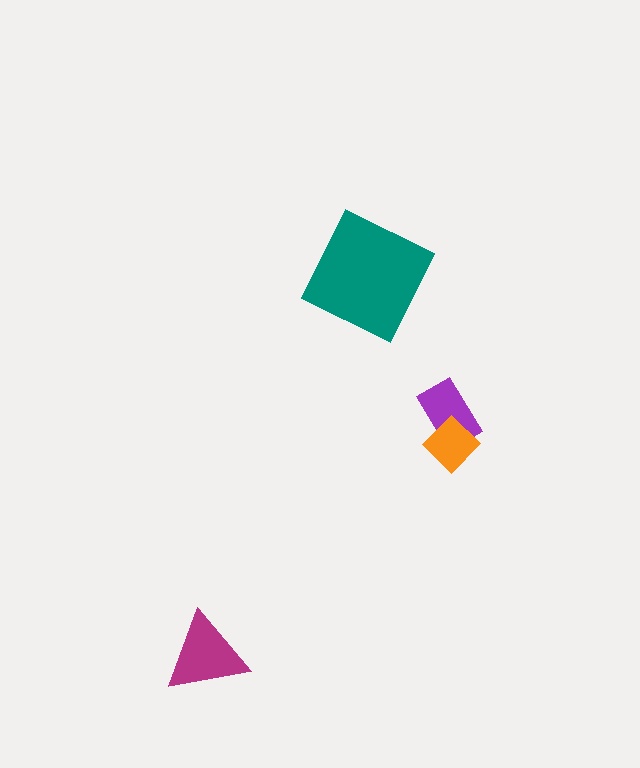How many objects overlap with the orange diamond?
1 object overlaps with the orange diamond.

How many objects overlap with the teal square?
0 objects overlap with the teal square.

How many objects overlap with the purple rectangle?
1 object overlaps with the purple rectangle.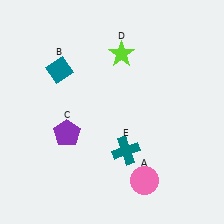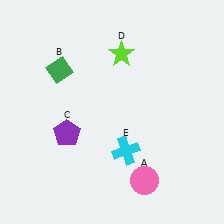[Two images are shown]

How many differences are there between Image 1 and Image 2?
There are 2 differences between the two images.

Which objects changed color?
B changed from teal to green. E changed from teal to cyan.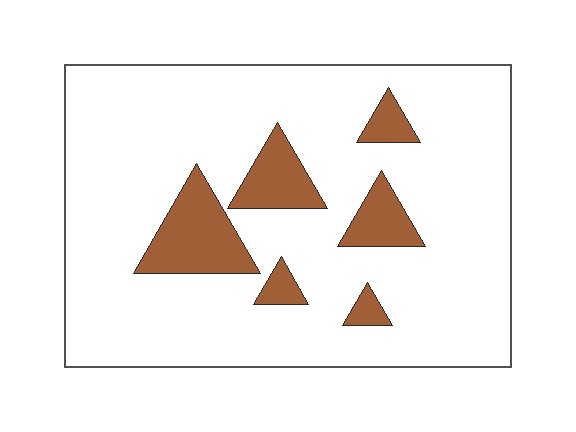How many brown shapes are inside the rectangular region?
6.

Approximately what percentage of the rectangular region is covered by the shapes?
Approximately 15%.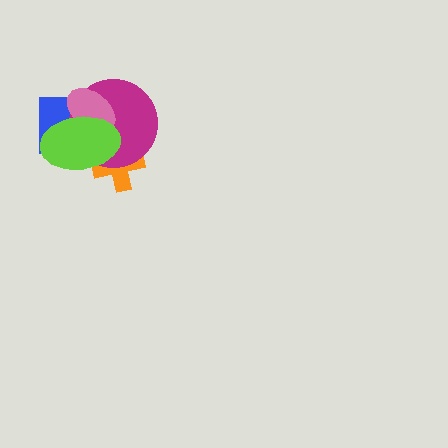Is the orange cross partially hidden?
Yes, it is partially covered by another shape.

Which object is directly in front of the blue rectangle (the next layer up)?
The magenta circle is directly in front of the blue rectangle.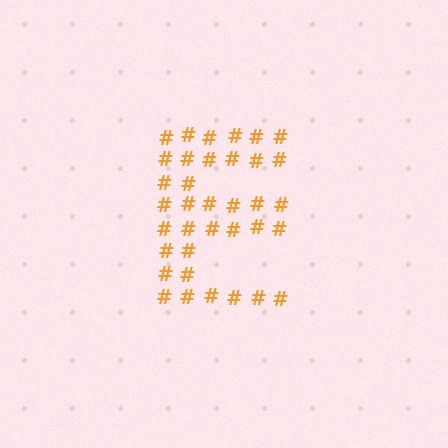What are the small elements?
The small elements are hash symbols.